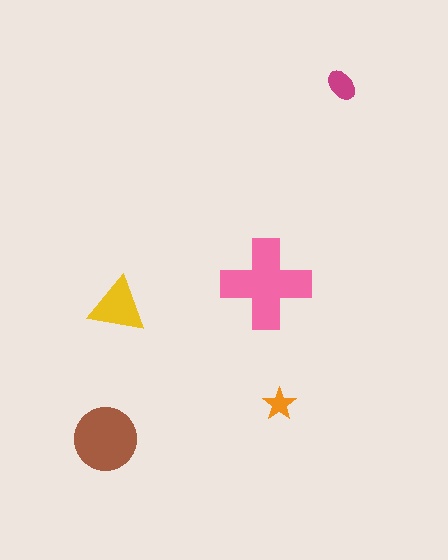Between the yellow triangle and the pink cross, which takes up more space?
The pink cross.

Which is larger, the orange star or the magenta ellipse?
The magenta ellipse.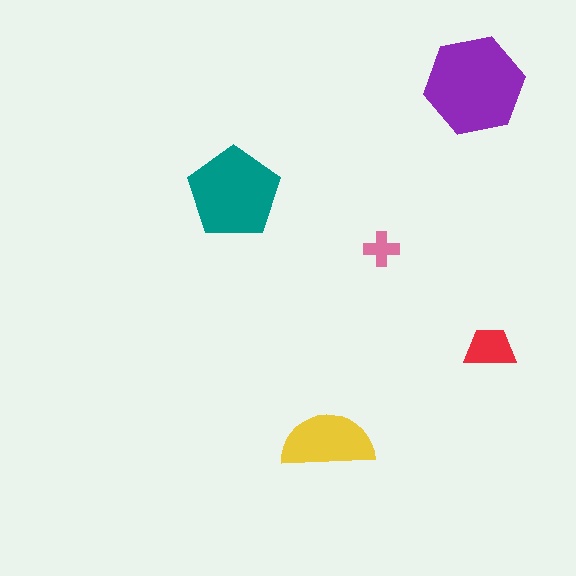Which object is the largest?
The purple hexagon.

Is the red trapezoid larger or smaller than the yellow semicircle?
Smaller.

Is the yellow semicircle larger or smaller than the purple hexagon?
Smaller.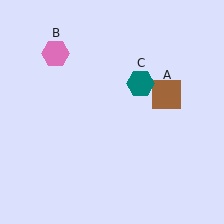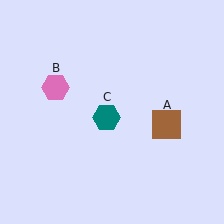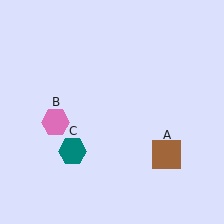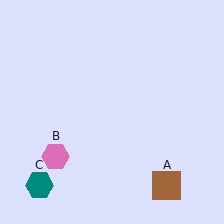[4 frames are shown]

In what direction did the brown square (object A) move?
The brown square (object A) moved down.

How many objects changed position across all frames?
3 objects changed position: brown square (object A), pink hexagon (object B), teal hexagon (object C).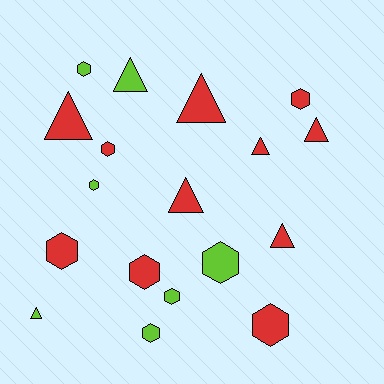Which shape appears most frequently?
Hexagon, with 10 objects.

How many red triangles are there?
There are 6 red triangles.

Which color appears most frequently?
Red, with 11 objects.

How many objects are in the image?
There are 18 objects.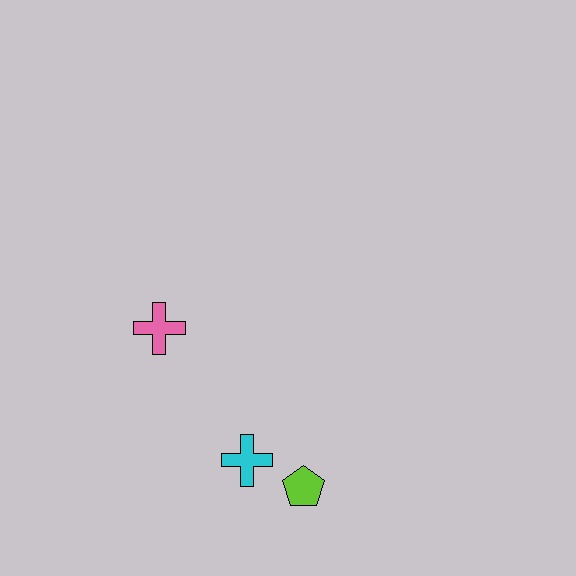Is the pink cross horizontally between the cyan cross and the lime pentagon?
No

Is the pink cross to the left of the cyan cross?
Yes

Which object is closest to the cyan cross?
The lime pentagon is closest to the cyan cross.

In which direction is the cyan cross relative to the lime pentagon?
The cyan cross is to the left of the lime pentagon.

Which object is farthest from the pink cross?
The lime pentagon is farthest from the pink cross.